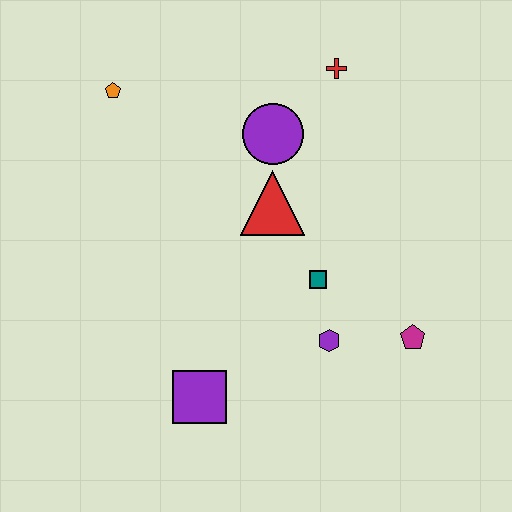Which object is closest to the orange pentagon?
The purple circle is closest to the orange pentagon.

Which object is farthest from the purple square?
The red cross is farthest from the purple square.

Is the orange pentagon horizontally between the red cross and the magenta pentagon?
No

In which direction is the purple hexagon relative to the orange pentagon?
The purple hexagon is below the orange pentagon.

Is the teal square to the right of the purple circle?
Yes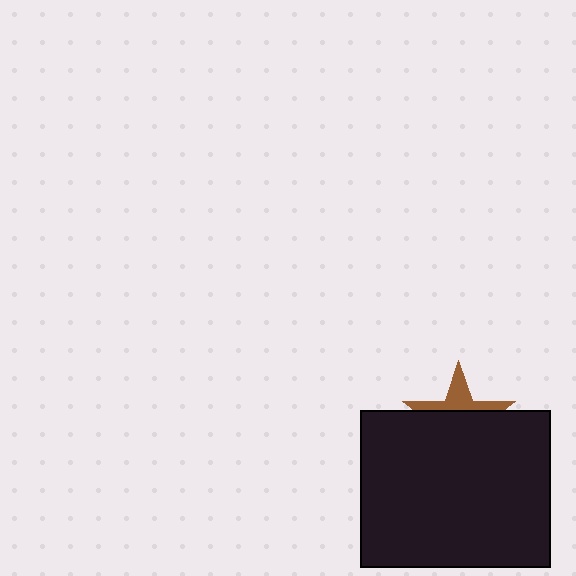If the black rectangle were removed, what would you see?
You would see the complete brown star.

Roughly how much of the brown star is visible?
A small part of it is visible (roughly 34%).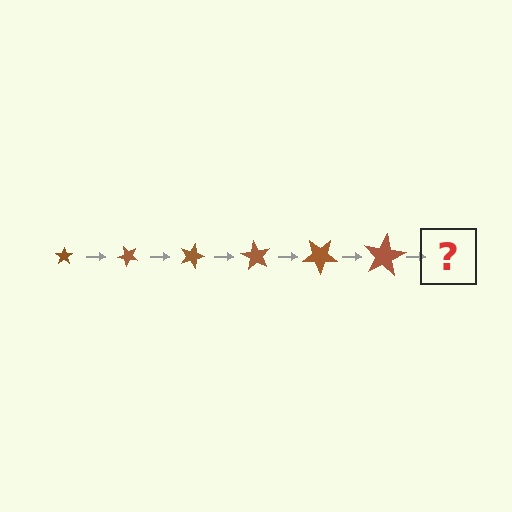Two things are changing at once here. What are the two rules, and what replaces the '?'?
The two rules are that the star grows larger each step and it rotates 45 degrees each step. The '?' should be a star, larger than the previous one and rotated 270 degrees from the start.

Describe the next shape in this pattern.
It should be a star, larger than the previous one and rotated 270 degrees from the start.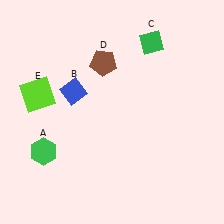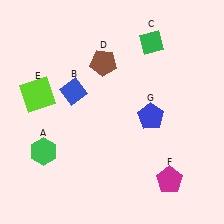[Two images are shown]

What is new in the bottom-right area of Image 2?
A blue pentagon (G) was added in the bottom-right area of Image 2.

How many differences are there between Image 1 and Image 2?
There are 2 differences between the two images.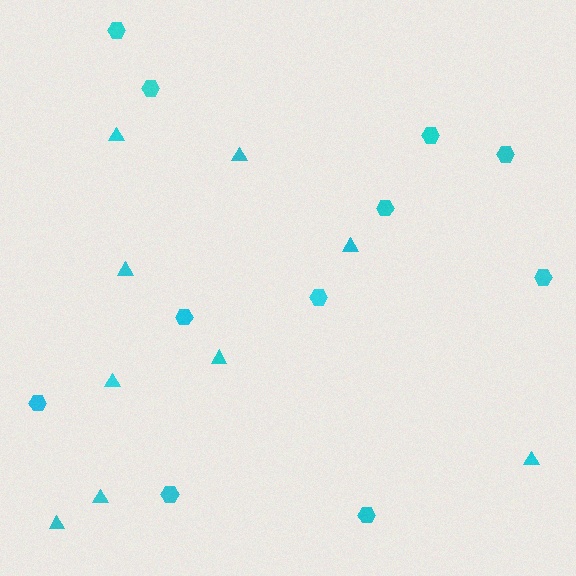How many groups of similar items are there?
There are 2 groups: one group of triangles (9) and one group of hexagons (11).